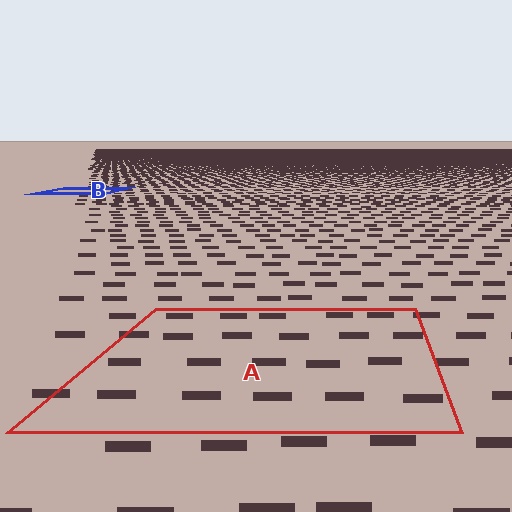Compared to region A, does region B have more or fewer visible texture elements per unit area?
Region B has more texture elements per unit area — they are packed more densely because it is farther away.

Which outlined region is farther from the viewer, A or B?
Region B is farther from the viewer — the texture elements inside it appear smaller and more densely packed.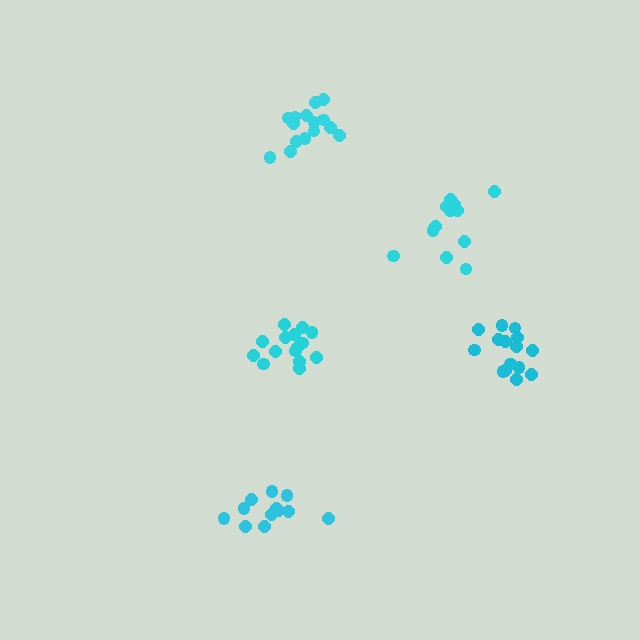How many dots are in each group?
Group 1: 12 dots, Group 2: 15 dots, Group 3: 15 dots, Group 4: 12 dots, Group 5: 15 dots (69 total).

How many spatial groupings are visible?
There are 5 spatial groupings.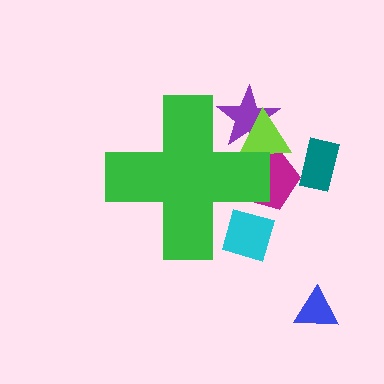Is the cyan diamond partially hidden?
Yes, the cyan diamond is partially hidden behind the green cross.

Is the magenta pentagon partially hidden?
Yes, the magenta pentagon is partially hidden behind the green cross.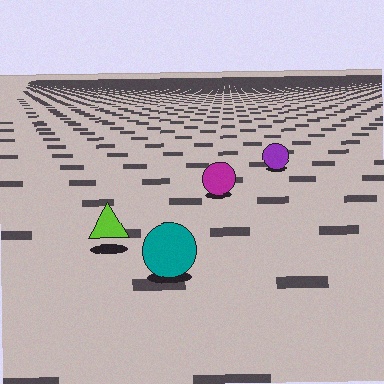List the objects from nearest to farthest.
From nearest to farthest: the teal circle, the lime triangle, the magenta circle, the purple circle.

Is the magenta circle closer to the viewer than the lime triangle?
No. The lime triangle is closer — you can tell from the texture gradient: the ground texture is coarser near it.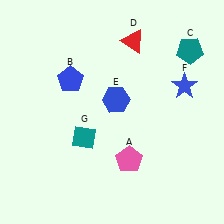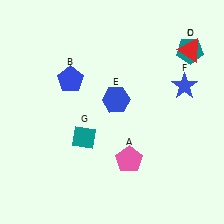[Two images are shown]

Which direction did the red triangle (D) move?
The red triangle (D) moved right.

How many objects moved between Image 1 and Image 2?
1 object moved between the two images.